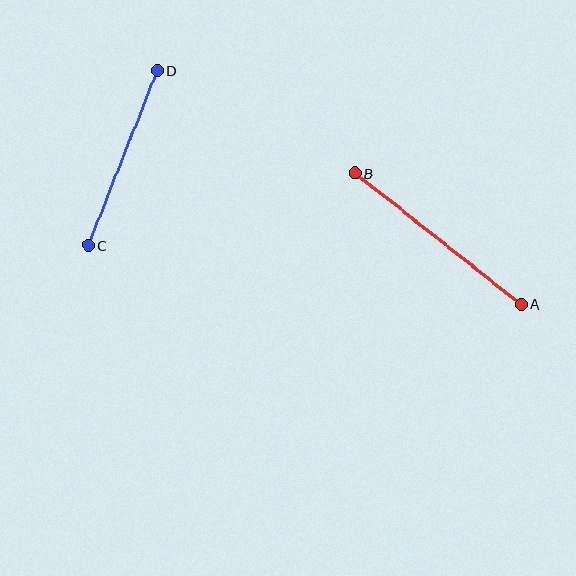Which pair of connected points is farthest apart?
Points A and B are farthest apart.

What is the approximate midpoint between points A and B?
The midpoint is at approximately (438, 239) pixels.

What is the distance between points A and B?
The distance is approximately 212 pixels.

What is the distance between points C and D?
The distance is approximately 188 pixels.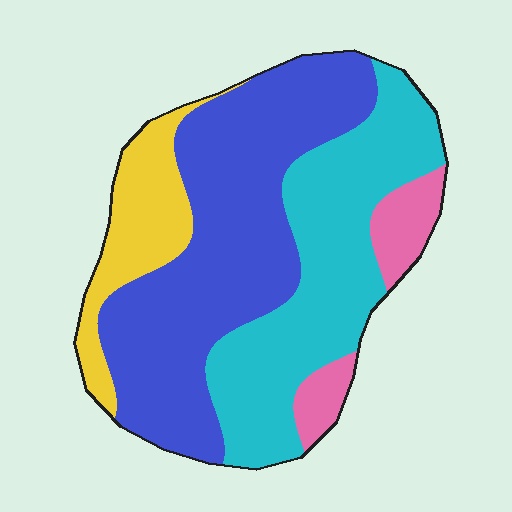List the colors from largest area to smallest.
From largest to smallest: blue, cyan, yellow, pink.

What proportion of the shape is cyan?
Cyan covers about 35% of the shape.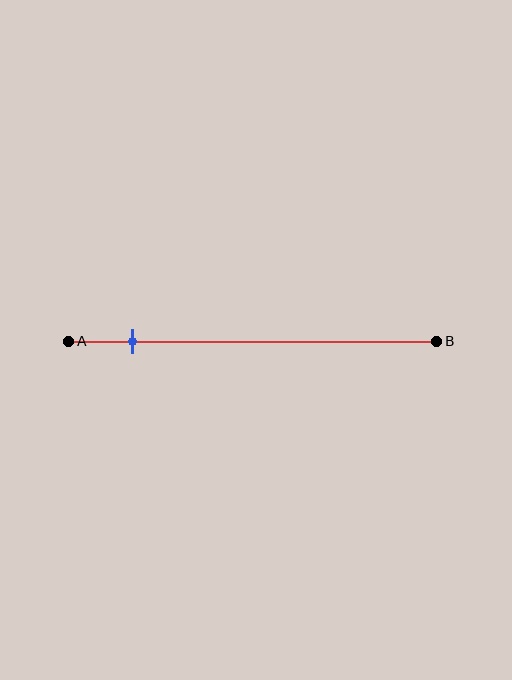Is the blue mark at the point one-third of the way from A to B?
No, the mark is at about 15% from A, not at the 33% one-third point.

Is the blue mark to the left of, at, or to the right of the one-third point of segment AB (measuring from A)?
The blue mark is to the left of the one-third point of segment AB.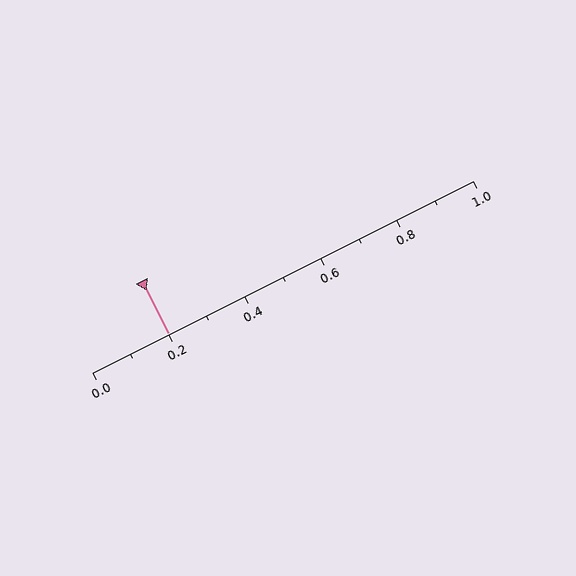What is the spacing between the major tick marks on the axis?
The major ticks are spaced 0.2 apart.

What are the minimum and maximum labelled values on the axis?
The axis runs from 0.0 to 1.0.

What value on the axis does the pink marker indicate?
The marker indicates approximately 0.2.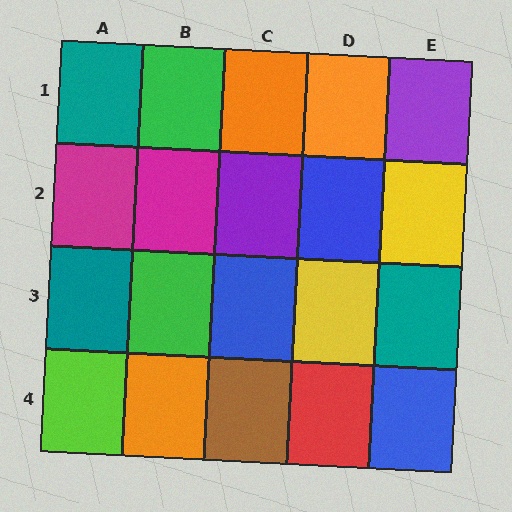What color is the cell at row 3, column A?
Teal.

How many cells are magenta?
2 cells are magenta.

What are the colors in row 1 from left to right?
Teal, green, orange, orange, purple.